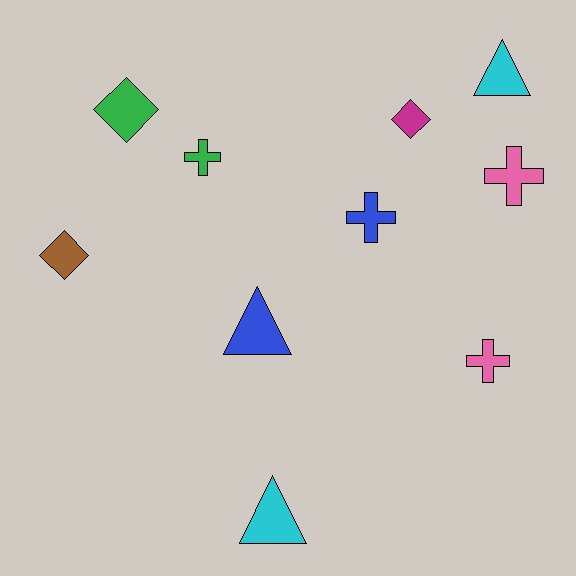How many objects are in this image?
There are 10 objects.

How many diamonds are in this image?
There are 3 diamonds.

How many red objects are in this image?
There are no red objects.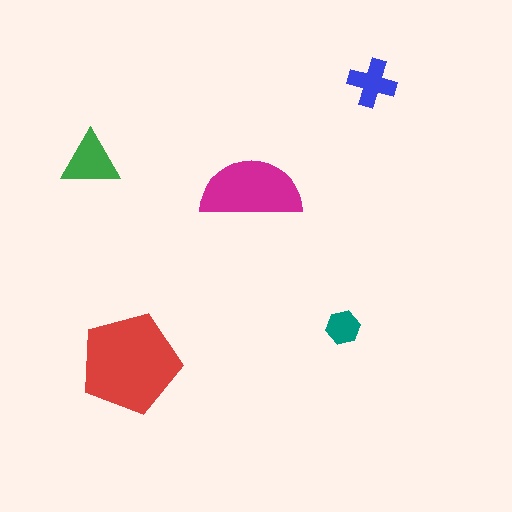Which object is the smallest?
The teal hexagon.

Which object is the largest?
The red pentagon.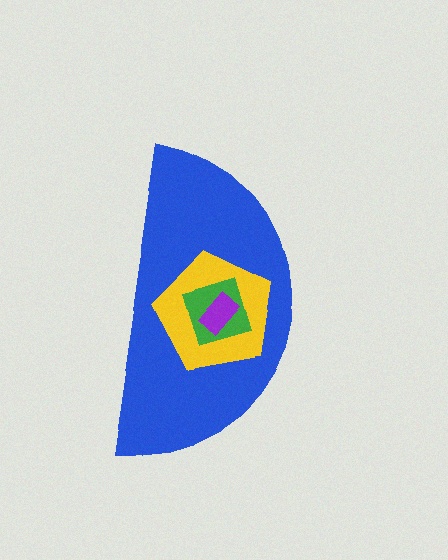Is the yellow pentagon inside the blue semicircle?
Yes.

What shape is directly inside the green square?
The purple rectangle.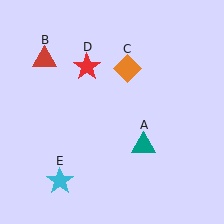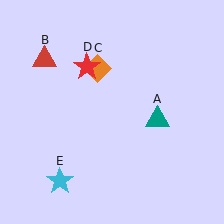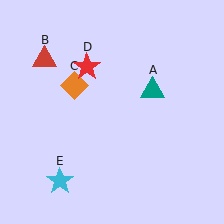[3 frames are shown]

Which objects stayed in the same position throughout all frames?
Red triangle (object B) and red star (object D) and cyan star (object E) remained stationary.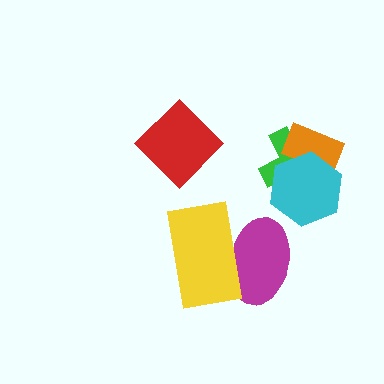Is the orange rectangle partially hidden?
Yes, it is partially covered by another shape.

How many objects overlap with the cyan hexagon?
2 objects overlap with the cyan hexagon.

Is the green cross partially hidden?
Yes, it is partially covered by another shape.